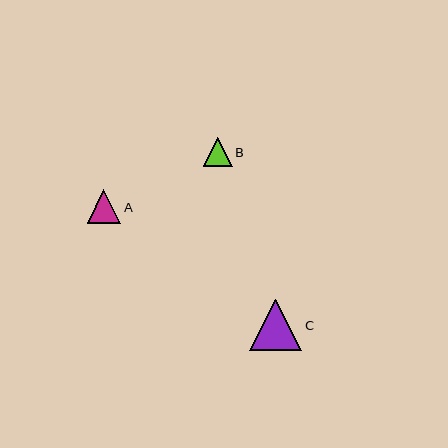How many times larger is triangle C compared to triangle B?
Triangle C is approximately 1.8 times the size of triangle B.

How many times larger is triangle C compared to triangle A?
Triangle C is approximately 1.5 times the size of triangle A.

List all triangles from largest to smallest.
From largest to smallest: C, A, B.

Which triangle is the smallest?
Triangle B is the smallest with a size of approximately 28 pixels.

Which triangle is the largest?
Triangle C is the largest with a size of approximately 52 pixels.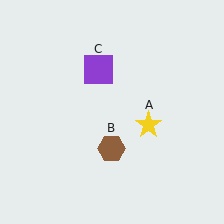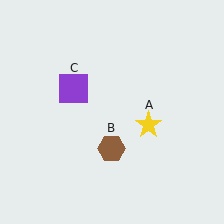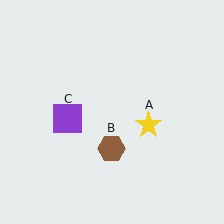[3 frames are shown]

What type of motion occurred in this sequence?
The purple square (object C) rotated counterclockwise around the center of the scene.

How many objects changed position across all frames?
1 object changed position: purple square (object C).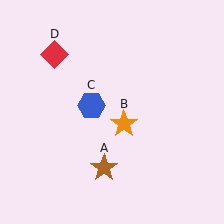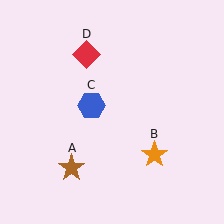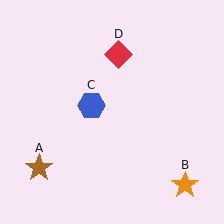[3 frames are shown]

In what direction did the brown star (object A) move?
The brown star (object A) moved left.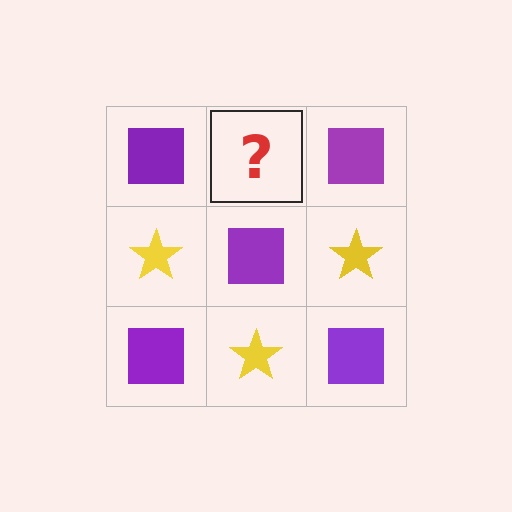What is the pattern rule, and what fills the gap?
The rule is that it alternates purple square and yellow star in a checkerboard pattern. The gap should be filled with a yellow star.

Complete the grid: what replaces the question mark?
The question mark should be replaced with a yellow star.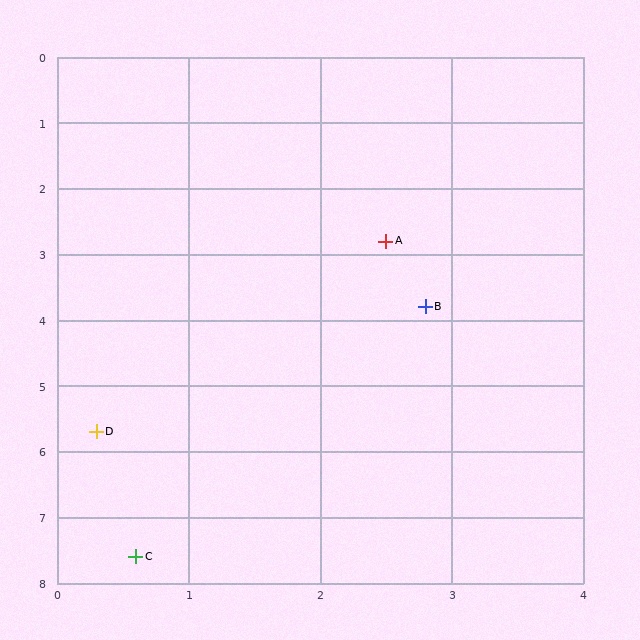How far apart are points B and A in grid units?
Points B and A are about 1.0 grid units apart.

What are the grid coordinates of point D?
Point D is at approximately (0.3, 5.7).